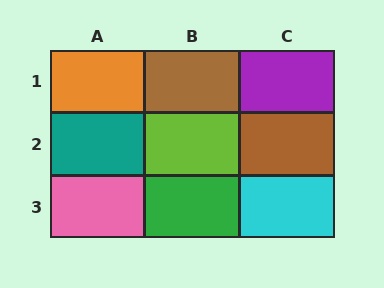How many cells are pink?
1 cell is pink.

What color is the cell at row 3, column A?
Pink.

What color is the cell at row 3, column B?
Green.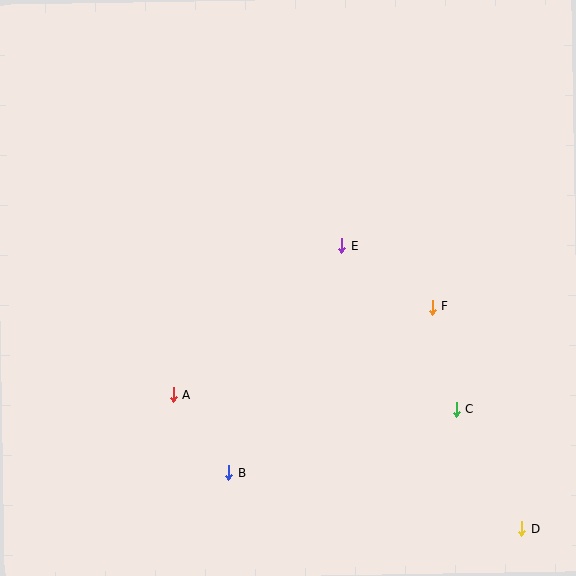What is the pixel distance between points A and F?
The distance between A and F is 274 pixels.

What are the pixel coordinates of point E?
Point E is at (342, 246).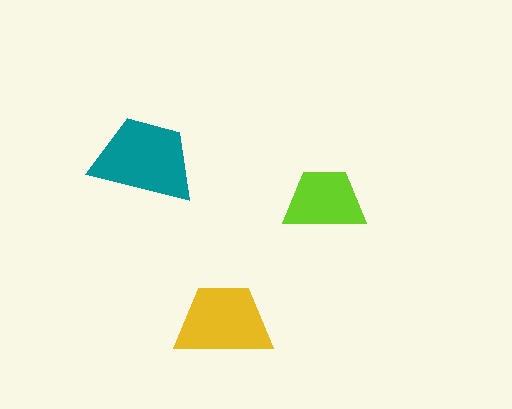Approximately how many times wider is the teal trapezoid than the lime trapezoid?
About 1.5 times wider.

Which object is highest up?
The teal trapezoid is topmost.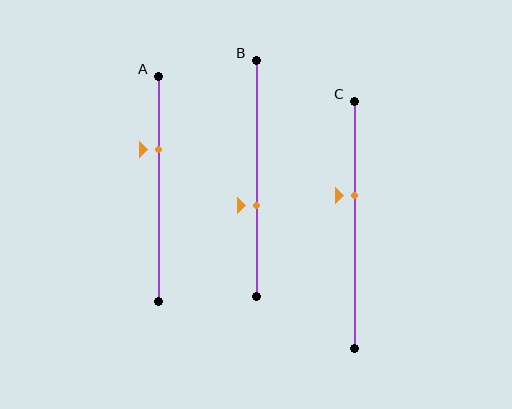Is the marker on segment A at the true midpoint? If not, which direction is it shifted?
No, the marker on segment A is shifted upward by about 18% of the segment length.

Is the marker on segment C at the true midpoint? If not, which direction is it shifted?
No, the marker on segment C is shifted upward by about 12% of the segment length.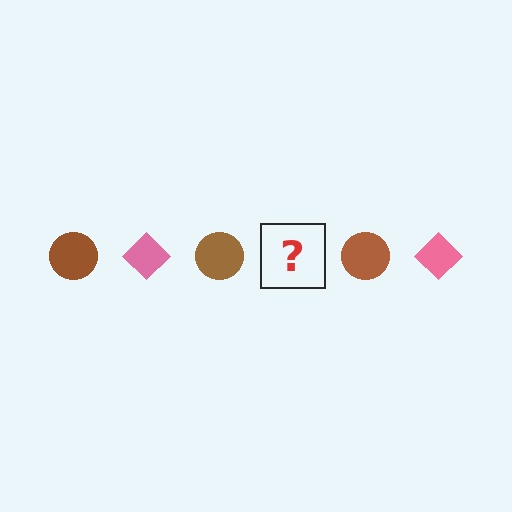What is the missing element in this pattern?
The missing element is a pink diamond.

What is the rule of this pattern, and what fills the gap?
The rule is that the pattern alternates between brown circle and pink diamond. The gap should be filled with a pink diamond.